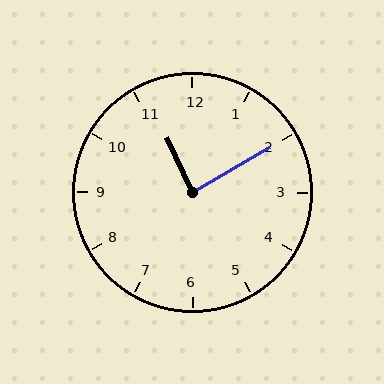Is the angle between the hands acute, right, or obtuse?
It is right.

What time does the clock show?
11:10.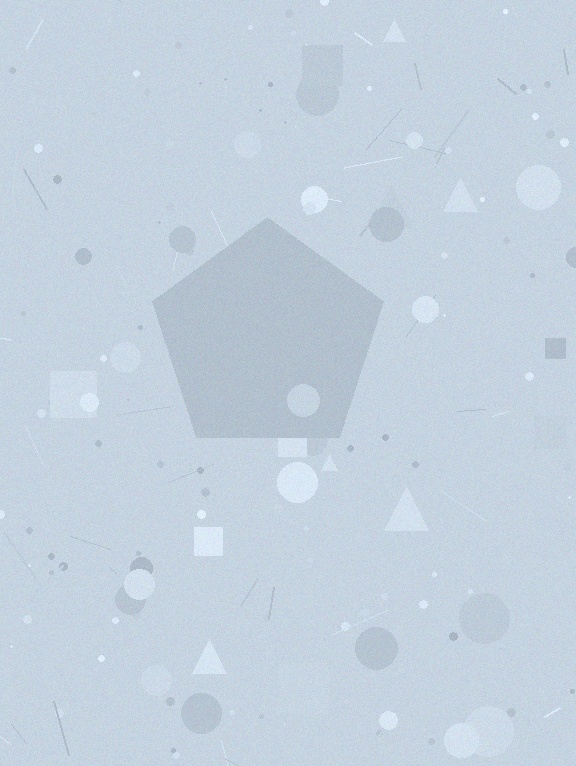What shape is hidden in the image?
A pentagon is hidden in the image.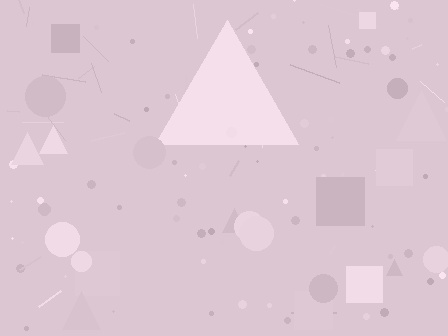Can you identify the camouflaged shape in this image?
The camouflaged shape is a triangle.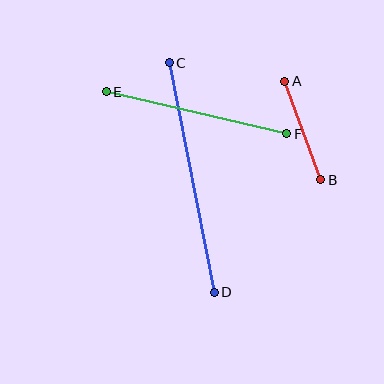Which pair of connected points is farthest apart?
Points C and D are farthest apart.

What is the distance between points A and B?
The distance is approximately 105 pixels.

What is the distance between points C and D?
The distance is approximately 234 pixels.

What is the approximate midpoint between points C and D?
The midpoint is at approximately (192, 177) pixels.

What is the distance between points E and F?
The distance is approximately 185 pixels.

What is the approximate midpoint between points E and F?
The midpoint is at approximately (196, 113) pixels.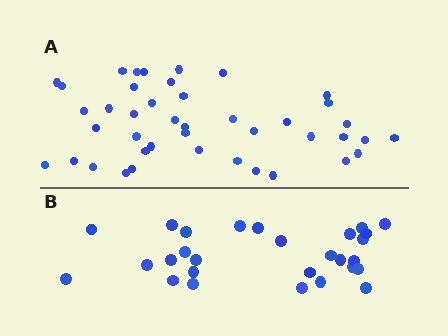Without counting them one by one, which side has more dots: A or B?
Region A (the top region) has more dots.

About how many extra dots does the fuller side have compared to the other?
Region A has approximately 15 more dots than region B.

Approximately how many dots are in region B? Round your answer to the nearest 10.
About 30 dots. (The exact count is 28, which rounds to 30.)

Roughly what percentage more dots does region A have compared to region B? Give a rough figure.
About 50% more.